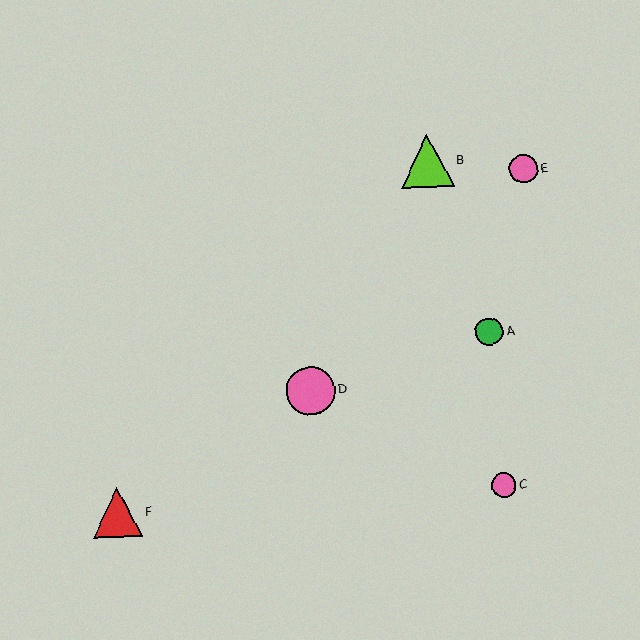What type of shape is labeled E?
Shape E is a pink circle.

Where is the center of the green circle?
The center of the green circle is at (489, 332).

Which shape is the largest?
The lime triangle (labeled B) is the largest.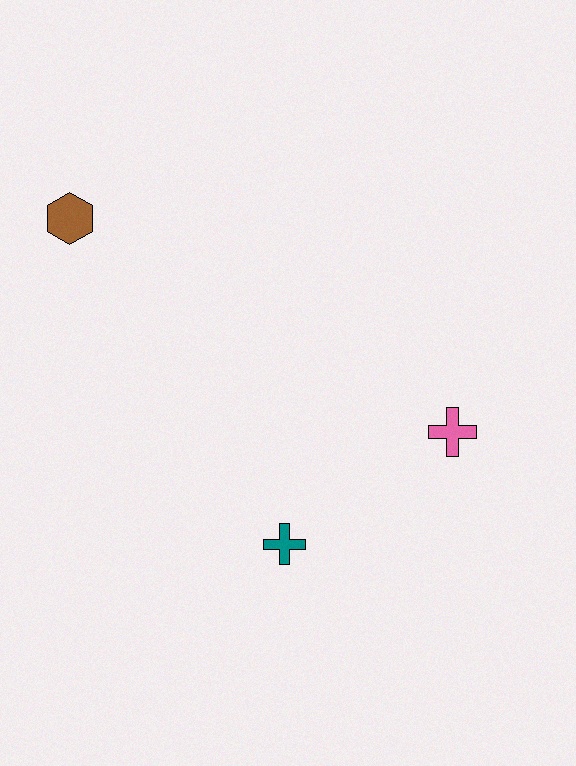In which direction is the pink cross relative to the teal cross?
The pink cross is to the right of the teal cross.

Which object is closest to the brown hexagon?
The teal cross is closest to the brown hexagon.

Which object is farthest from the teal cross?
The brown hexagon is farthest from the teal cross.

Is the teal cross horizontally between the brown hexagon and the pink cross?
Yes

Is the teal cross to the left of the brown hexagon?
No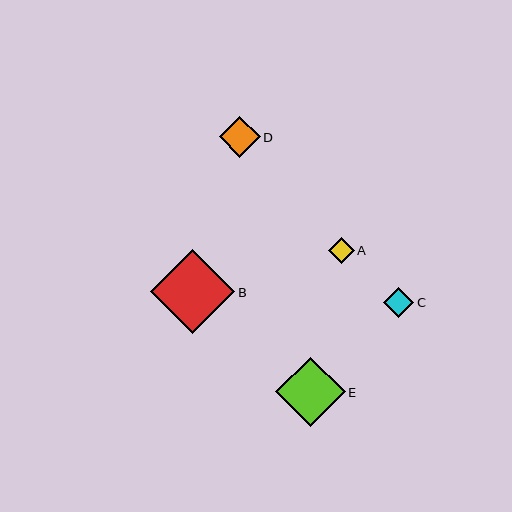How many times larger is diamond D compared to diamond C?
Diamond D is approximately 1.4 times the size of diamond C.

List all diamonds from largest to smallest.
From largest to smallest: B, E, D, C, A.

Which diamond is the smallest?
Diamond A is the smallest with a size of approximately 26 pixels.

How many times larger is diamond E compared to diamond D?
Diamond E is approximately 1.7 times the size of diamond D.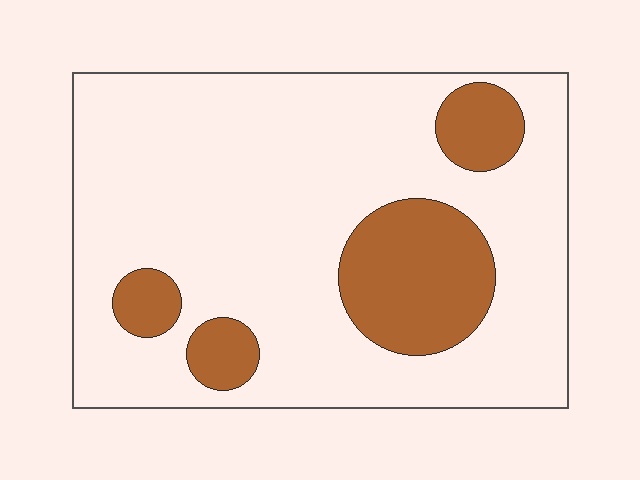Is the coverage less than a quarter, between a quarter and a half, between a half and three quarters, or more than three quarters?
Less than a quarter.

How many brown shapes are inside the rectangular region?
4.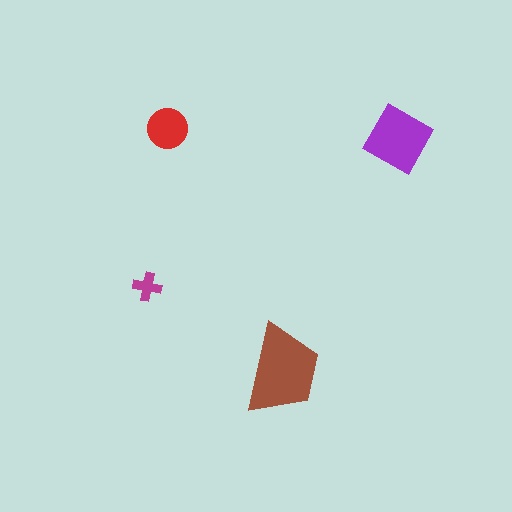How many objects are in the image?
There are 4 objects in the image.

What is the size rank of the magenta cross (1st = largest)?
4th.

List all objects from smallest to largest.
The magenta cross, the red circle, the purple diamond, the brown trapezoid.